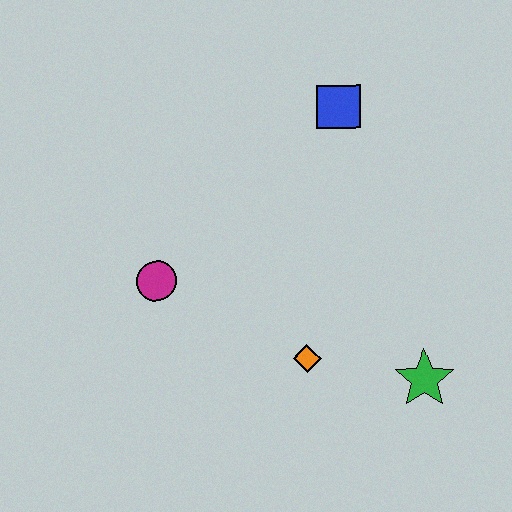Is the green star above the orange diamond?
No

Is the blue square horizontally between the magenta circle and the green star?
Yes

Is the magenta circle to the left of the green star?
Yes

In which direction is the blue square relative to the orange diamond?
The blue square is above the orange diamond.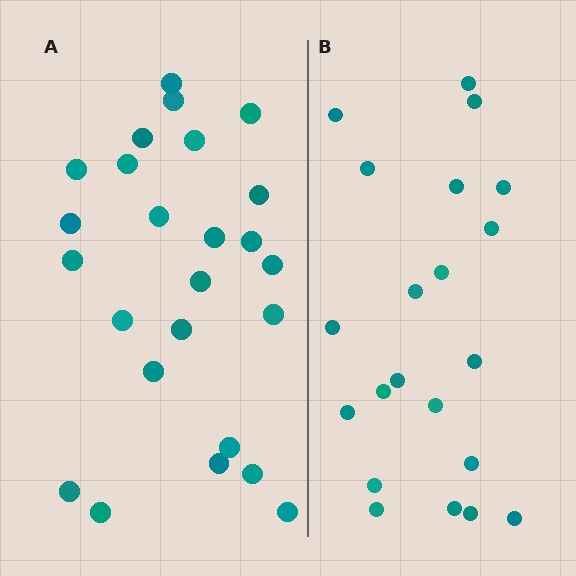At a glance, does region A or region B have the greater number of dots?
Region A (the left region) has more dots.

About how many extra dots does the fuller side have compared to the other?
Region A has about 4 more dots than region B.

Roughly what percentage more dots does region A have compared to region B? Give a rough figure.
About 20% more.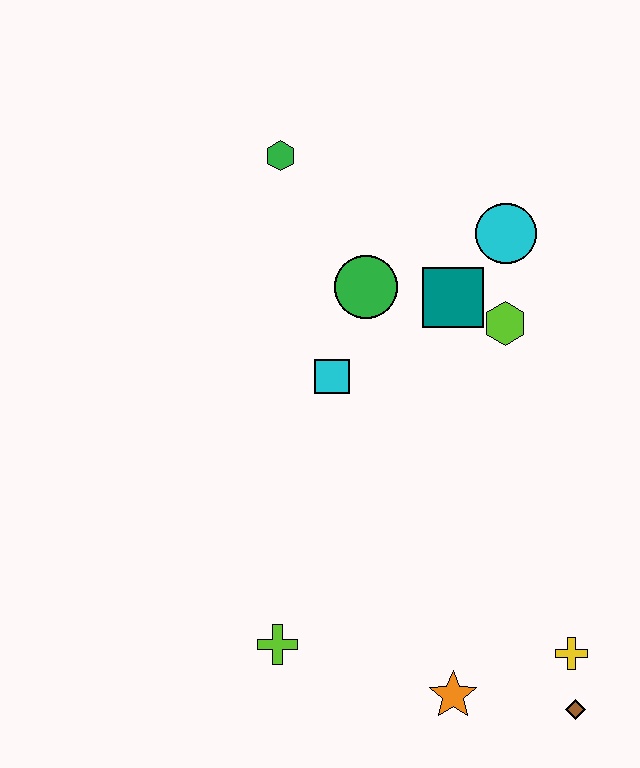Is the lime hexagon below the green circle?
Yes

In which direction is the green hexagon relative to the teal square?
The green hexagon is to the left of the teal square.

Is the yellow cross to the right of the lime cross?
Yes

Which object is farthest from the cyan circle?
The brown diamond is farthest from the cyan circle.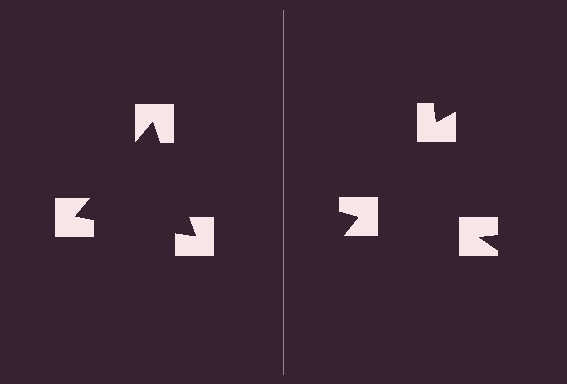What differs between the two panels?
The notched squares are positioned identically on both sides; only the wedge orientations differ. On the left they align to a triangle; on the right they are misaligned.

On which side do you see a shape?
An illusory triangle appears on the left side. On the right side the wedge cuts are rotated, so no coherent shape forms.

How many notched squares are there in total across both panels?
6 — 3 on each side.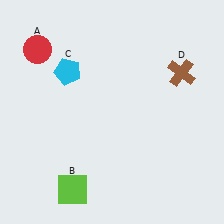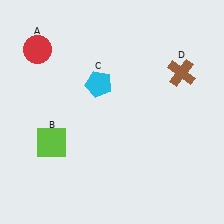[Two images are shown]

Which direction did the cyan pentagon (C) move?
The cyan pentagon (C) moved right.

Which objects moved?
The objects that moved are: the lime square (B), the cyan pentagon (C).